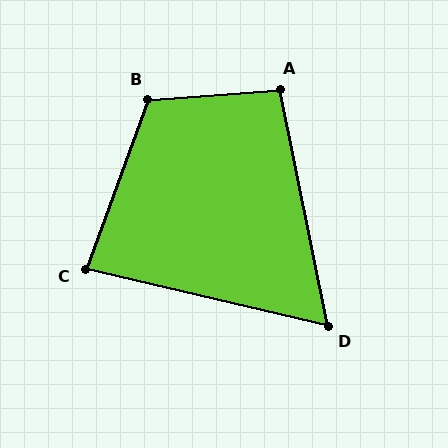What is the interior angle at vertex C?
Approximately 83 degrees (acute).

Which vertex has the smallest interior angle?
D, at approximately 66 degrees.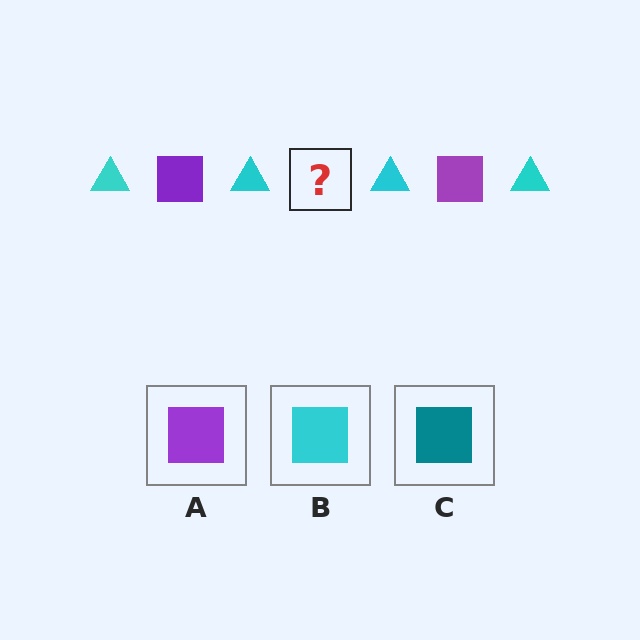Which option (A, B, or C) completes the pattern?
A.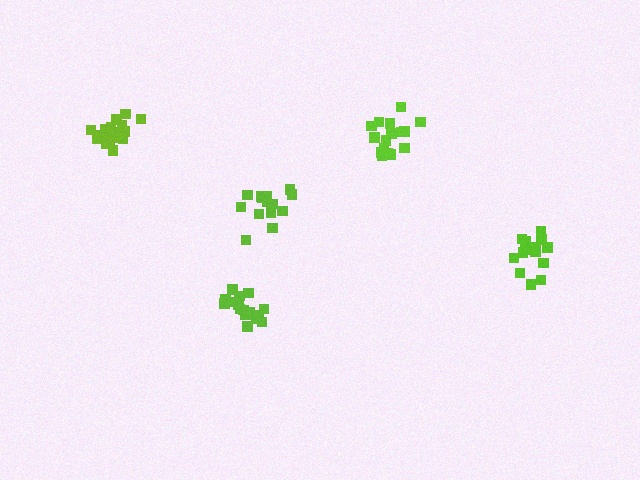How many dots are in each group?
Group 1: 17 dots, Group 2: 16 dots, Group 3: 16 dots, Group 4: 20 dots, Group 5: 15 dots (84 total).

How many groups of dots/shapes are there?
There are 5 groups.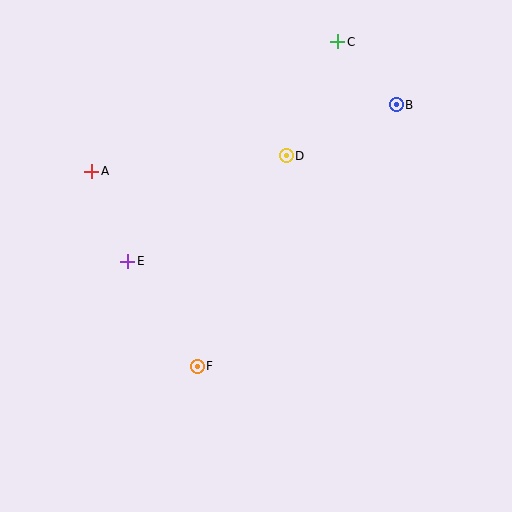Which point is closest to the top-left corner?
Point A is closest to the top-left corner.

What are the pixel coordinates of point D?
Point D is at (286, 156).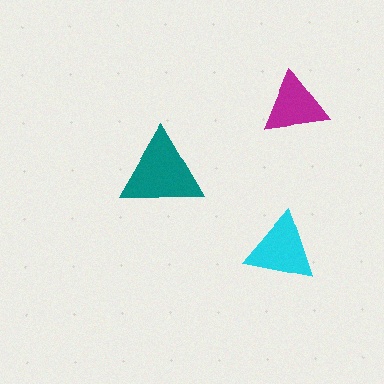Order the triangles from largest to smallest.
the teal one, the cyan one, the magenta one.